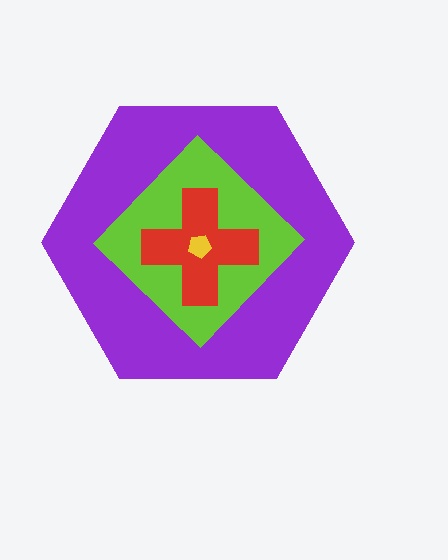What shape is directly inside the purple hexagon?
The lime diamond.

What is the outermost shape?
The purple hexagon.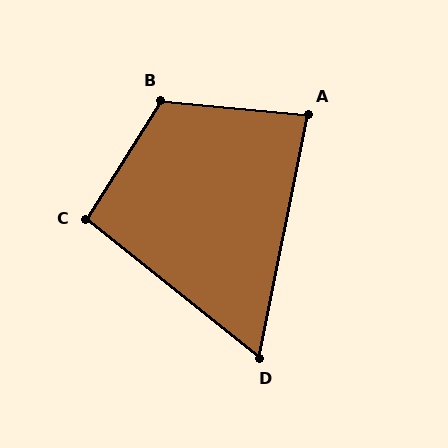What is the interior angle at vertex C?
Approximately 96 degrees (obtuse).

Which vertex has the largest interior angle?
B, at approximately 117 degrees.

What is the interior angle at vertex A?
Approximately 84 degrees (acute).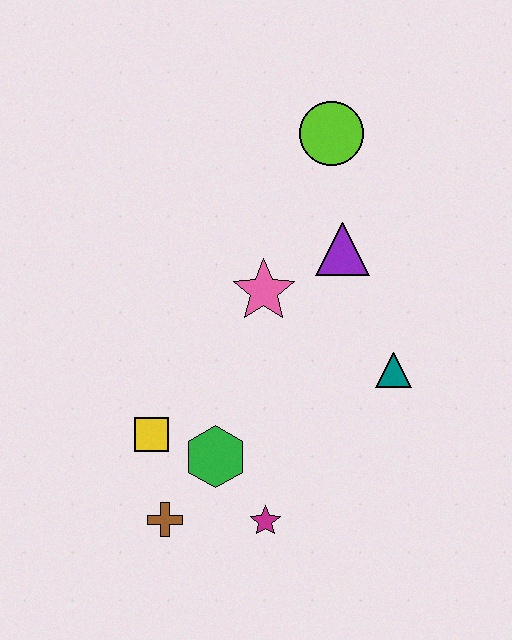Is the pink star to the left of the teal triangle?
Yes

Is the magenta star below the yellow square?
Yes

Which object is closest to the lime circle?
The purple triangle is closest to the lime circle.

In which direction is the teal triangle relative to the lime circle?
The teal triangle is below the lime circle.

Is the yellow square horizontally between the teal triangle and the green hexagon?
No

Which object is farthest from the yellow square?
The lime circle is farthest from the yellow square.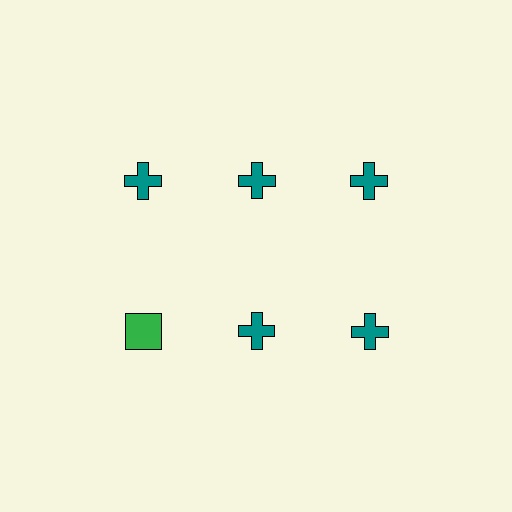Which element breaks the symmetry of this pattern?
The green square in the second row, leftmost column breaks the symmetry. All other shapes are teal crosses.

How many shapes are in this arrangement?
There are 6 shapes arranged in a grid pattern.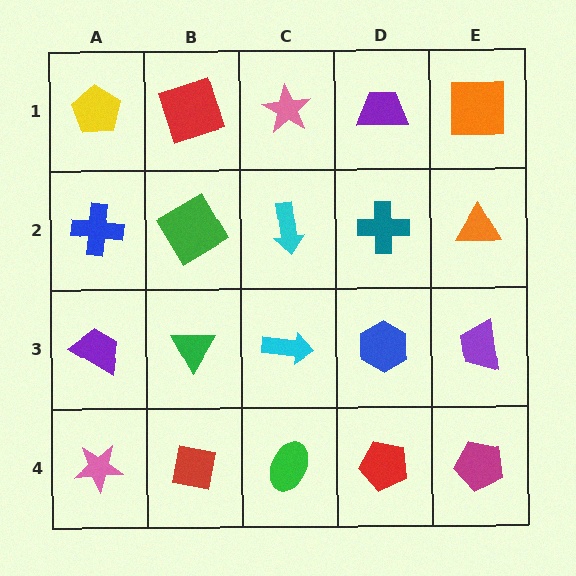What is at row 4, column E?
A magenta pentagon.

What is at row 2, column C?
A cyan arrow.